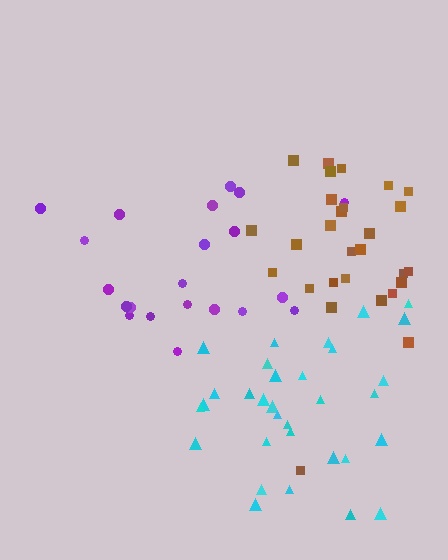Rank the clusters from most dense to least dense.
cyan, brown, purple.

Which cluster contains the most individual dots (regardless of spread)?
Cyan (32).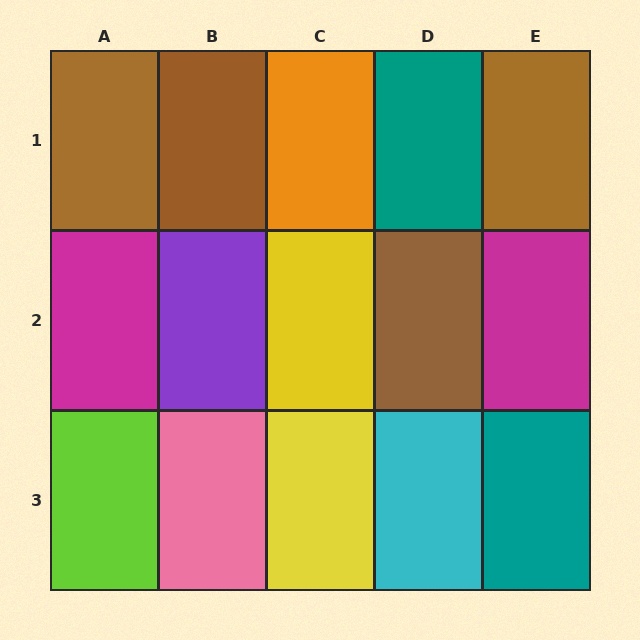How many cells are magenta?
2 cells are magenta.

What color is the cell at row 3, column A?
Lime.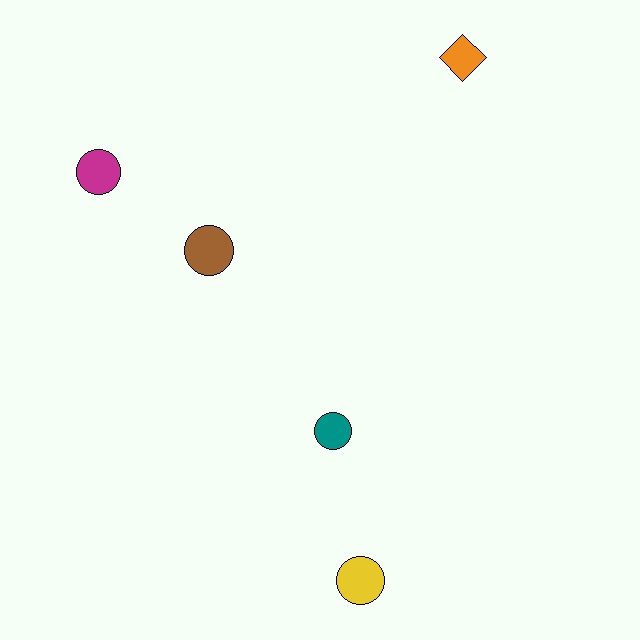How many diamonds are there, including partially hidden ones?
There is 1 diamond.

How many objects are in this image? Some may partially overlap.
There are 5 objects.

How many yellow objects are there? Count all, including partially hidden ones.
There is 1 yellow object.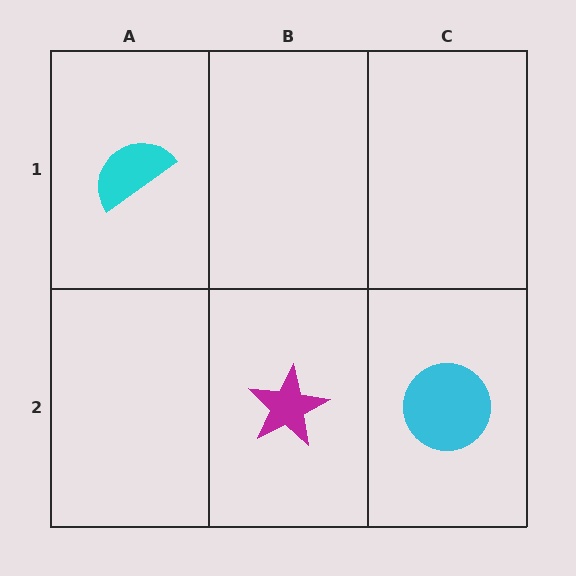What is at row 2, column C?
A cyan circle.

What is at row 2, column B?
A magenta star.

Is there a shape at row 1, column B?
No, that cell is empty.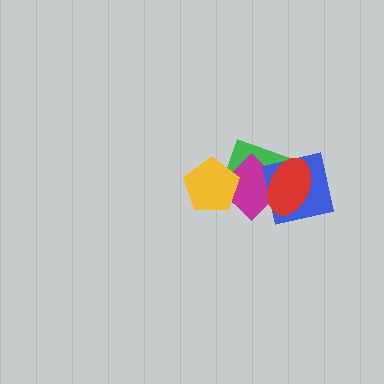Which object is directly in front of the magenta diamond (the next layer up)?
The blue square is directly in front of the magenta diamond.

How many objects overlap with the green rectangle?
4 objects overlap with the green rectangle.